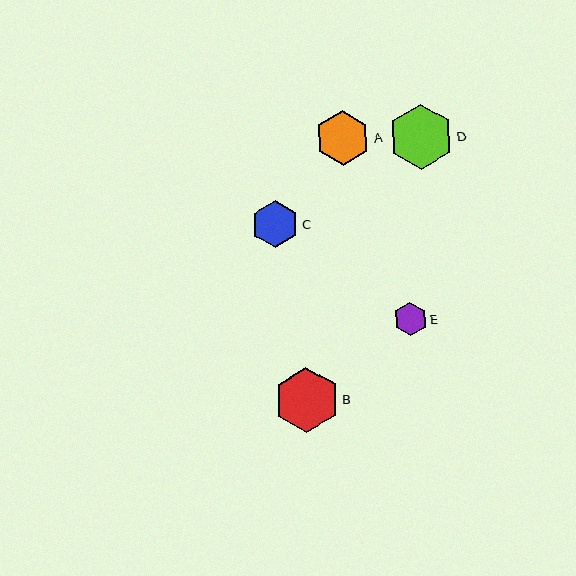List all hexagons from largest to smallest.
From largest to smallest: B, D, A, C, E.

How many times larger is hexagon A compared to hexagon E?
Hexagon A is approximately 1.7 times the size of hexagon E.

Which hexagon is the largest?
Hexagon B is the largest with a size of approximately 65 pixels.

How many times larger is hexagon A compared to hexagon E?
Hexagon A is approximately 1.7 times the size of hexagon E.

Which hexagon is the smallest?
Hexagon E is the smallest with a size of approximately 33 pixels.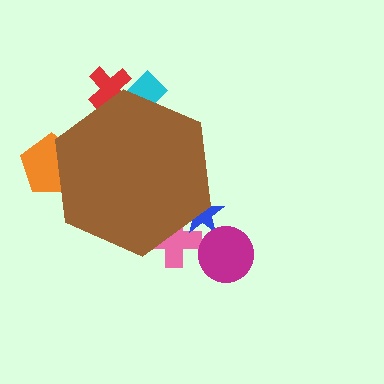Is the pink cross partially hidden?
Yes, the pink cross is partially hidden behind the brown hexagon.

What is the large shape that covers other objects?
A brown hexagon.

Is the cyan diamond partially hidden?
Yes, the cyan diamond is partially hidden behind the brown hexagon.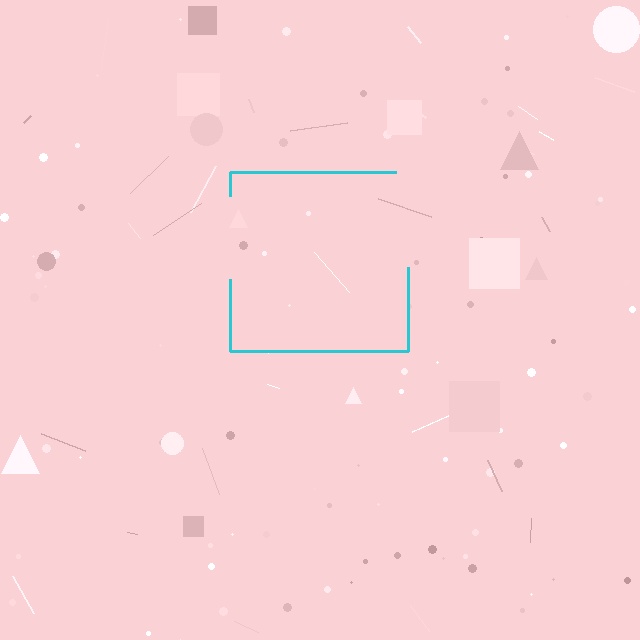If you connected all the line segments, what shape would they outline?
They would outline a square.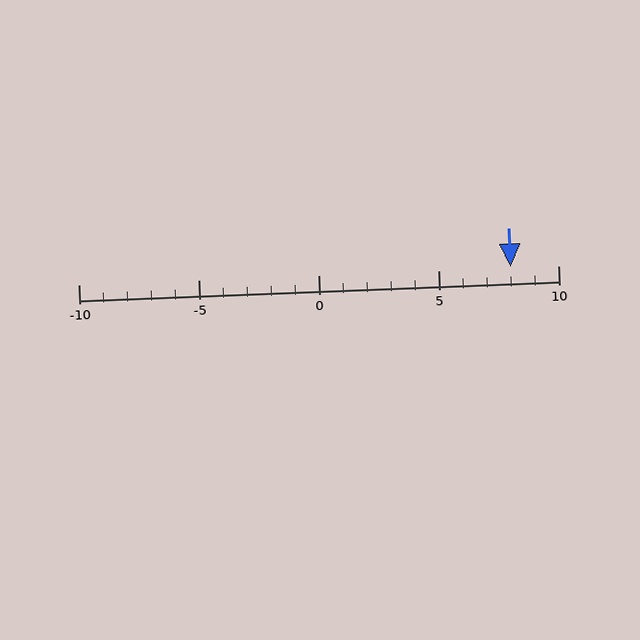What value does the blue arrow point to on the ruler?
The blue arrow points to approximately 8.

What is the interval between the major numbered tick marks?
The major tick marks are spaced 5 units apart.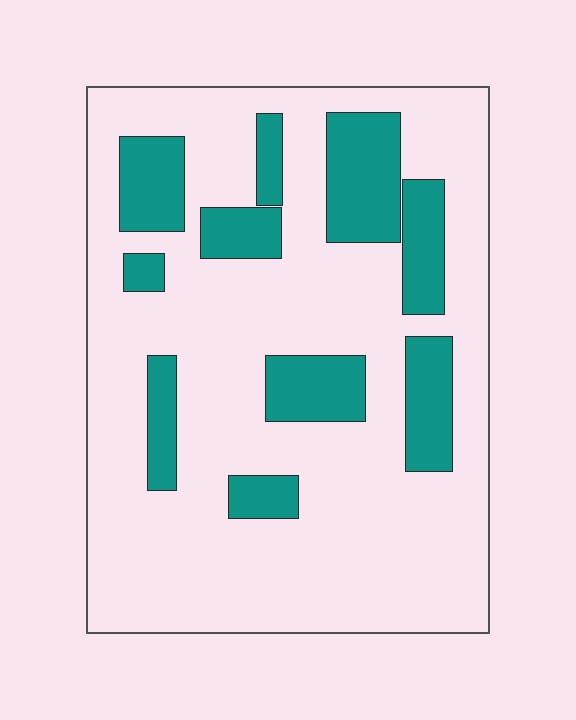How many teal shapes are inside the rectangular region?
10.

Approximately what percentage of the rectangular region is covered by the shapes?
Approximately 25%.